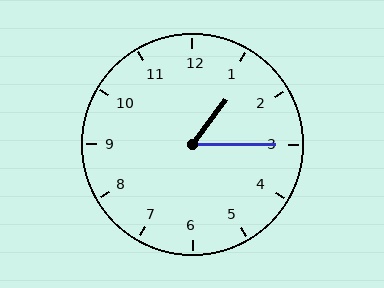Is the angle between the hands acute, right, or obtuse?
It is acute.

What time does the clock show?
1:15.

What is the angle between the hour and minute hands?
Approximately 52 degrees.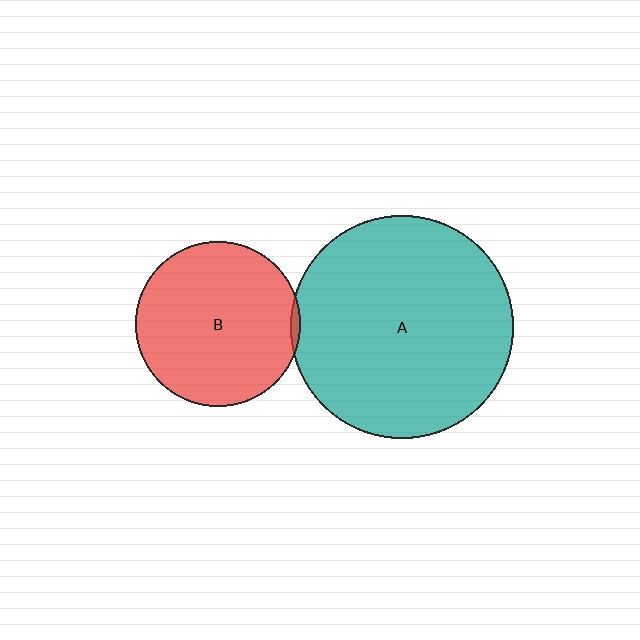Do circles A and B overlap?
Yes.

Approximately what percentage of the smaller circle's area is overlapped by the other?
Approximately 5%.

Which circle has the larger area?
Circle A (teal).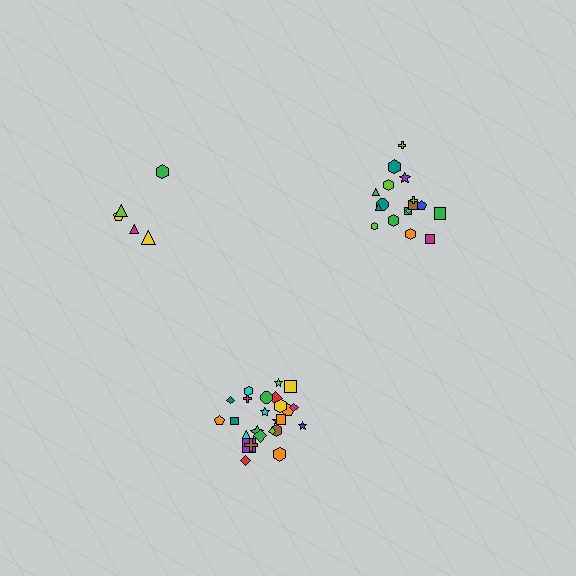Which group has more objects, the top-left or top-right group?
The top-right group.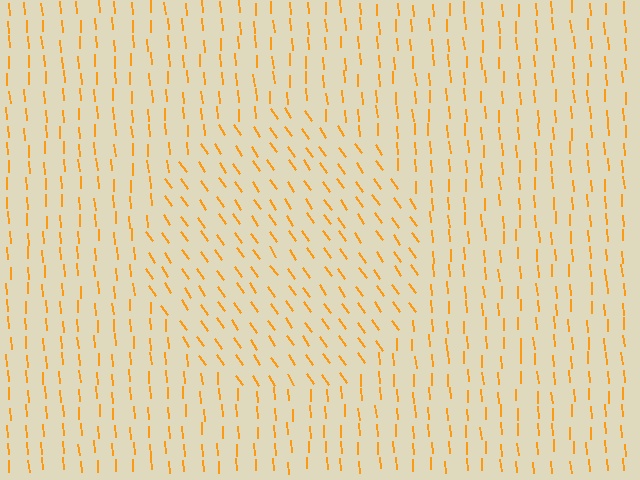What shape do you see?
I see a circle.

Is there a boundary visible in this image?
Yes, there is a texture boundary formed by a change in line orientation.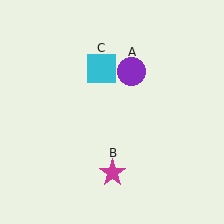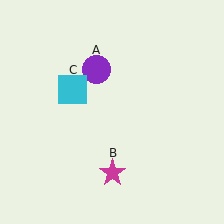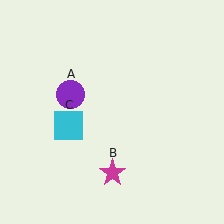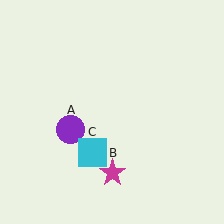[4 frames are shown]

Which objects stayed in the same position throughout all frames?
Magenta star (object B) remained stationary.